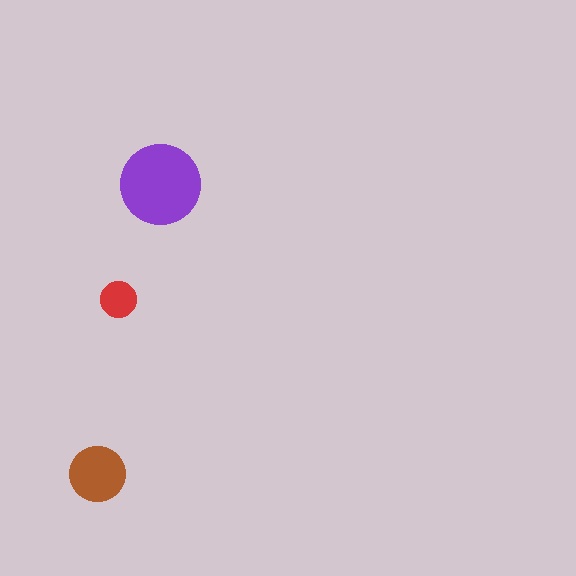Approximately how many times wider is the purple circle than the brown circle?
About 1.5 times wider.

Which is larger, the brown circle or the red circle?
The brown one.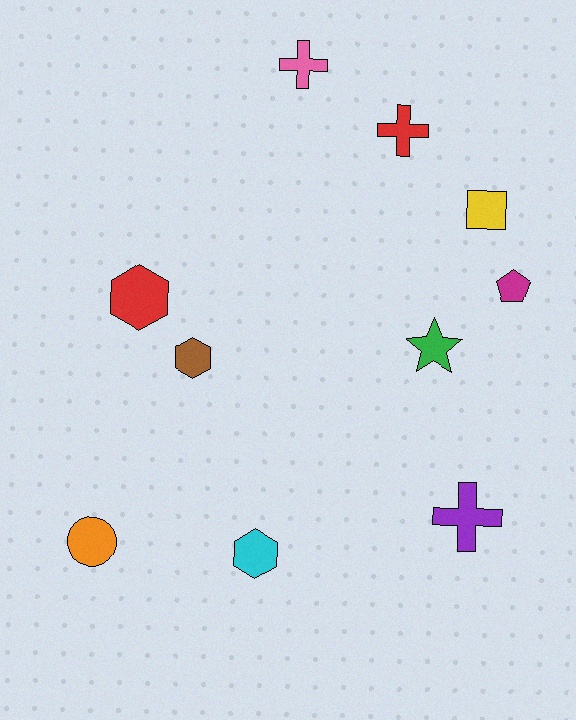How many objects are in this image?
There are 10 objects.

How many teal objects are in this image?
There are no teal objects.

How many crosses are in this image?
There are 3 crosses.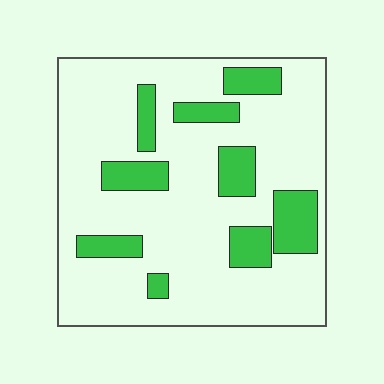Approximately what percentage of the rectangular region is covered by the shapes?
Approximately 20%.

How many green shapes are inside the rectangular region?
9.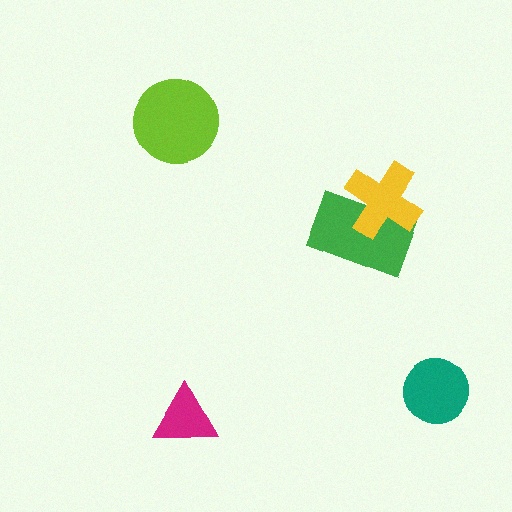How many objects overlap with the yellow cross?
1 object overlaps with the yellow cross.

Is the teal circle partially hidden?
No, no other shape covers it.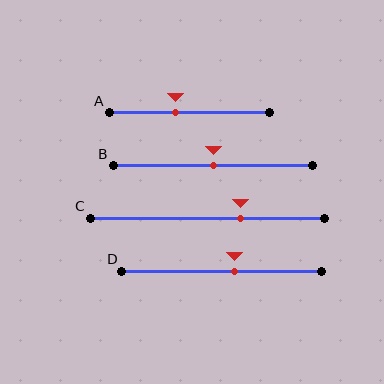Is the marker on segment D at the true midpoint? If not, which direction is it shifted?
No, the marker on segment D is shifted to the right by about 7% of the segment length.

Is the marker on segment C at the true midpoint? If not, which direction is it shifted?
No, the marker on segment C is shifted to the right by about 14% of the segment length.